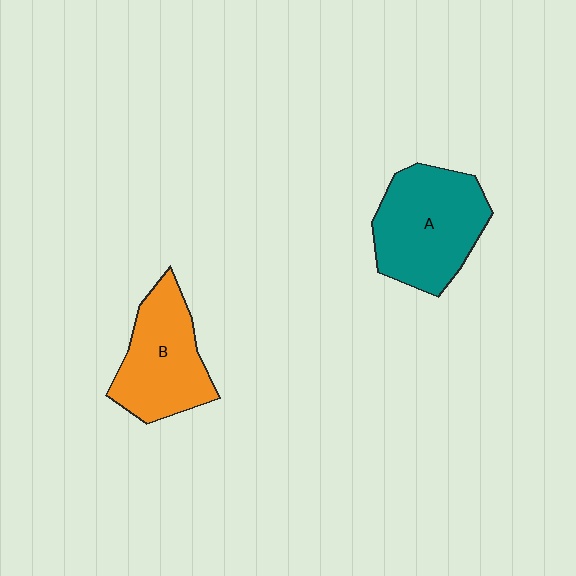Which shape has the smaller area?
Shape B (orange).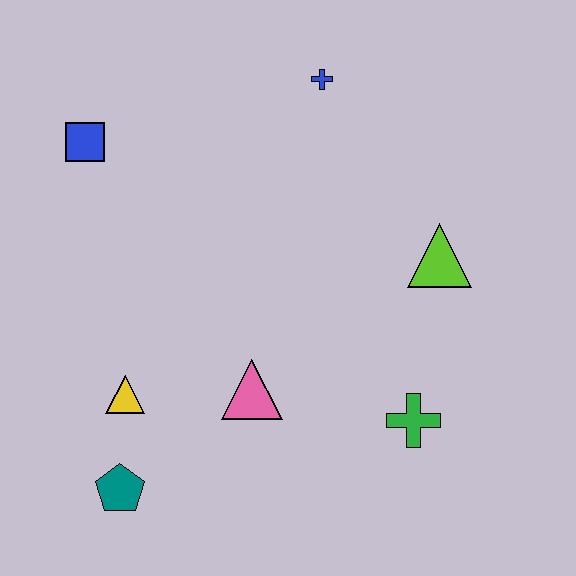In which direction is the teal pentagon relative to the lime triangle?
The teal pentagon is to the left of the lime triangle.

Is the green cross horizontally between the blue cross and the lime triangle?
Yes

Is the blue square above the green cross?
Yes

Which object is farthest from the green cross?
The blue square is farthest from the green cross.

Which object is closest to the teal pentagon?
The yellow triangle is closest to the teal pentagon.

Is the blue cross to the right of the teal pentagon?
Yes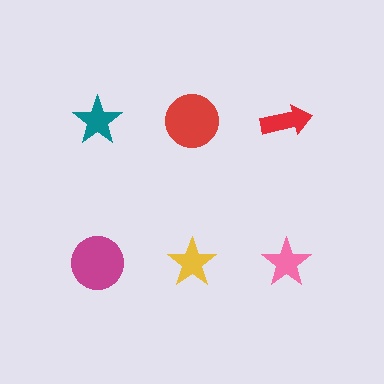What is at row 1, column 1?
A teal star.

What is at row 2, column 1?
A magenta circle.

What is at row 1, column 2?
A red circle.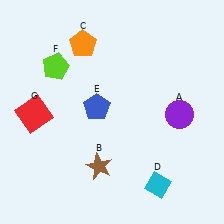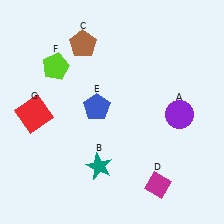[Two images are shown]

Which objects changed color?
B changed from brown to teal. C changed from orange to brown. D changed from cyan to magenta.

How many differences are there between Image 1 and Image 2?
There are 3 differences between the two images.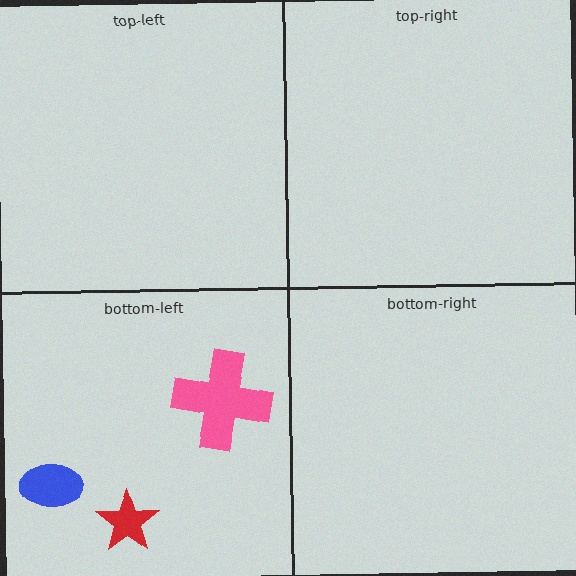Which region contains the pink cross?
The bottom-left region.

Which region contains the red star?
The bottom-left region.